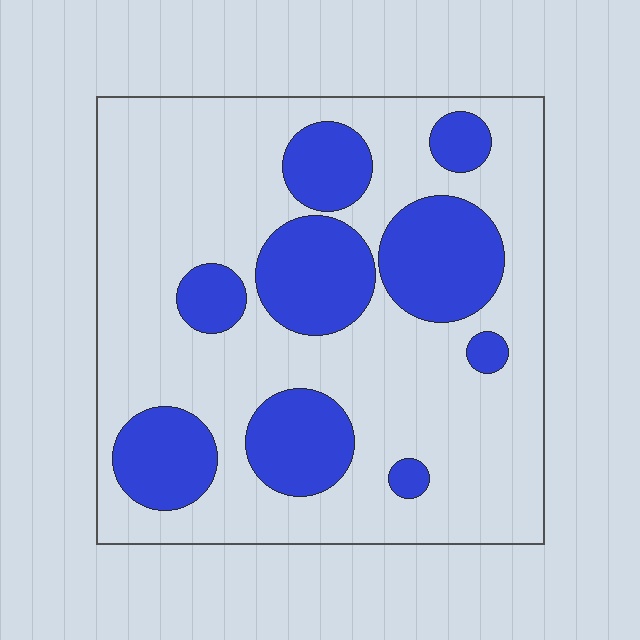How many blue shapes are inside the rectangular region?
9.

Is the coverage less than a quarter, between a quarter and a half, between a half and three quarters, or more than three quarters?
Between a quarter and a half.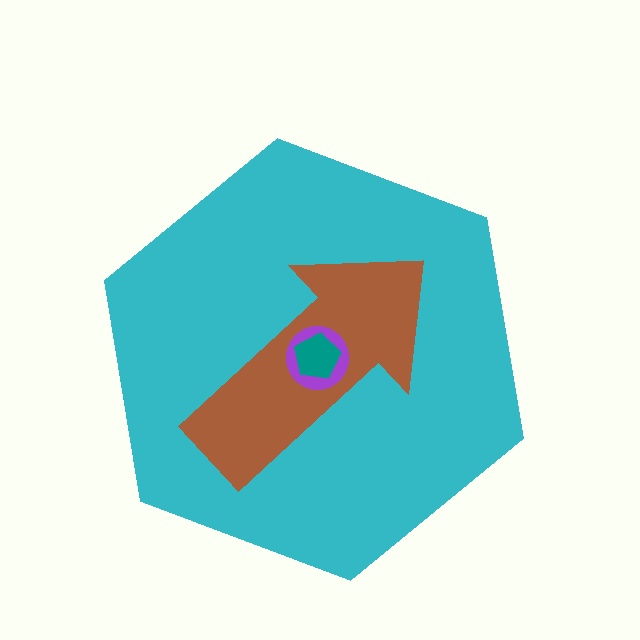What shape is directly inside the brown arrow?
The purple circle.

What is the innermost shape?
The teal pentagon.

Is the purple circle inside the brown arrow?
Yes.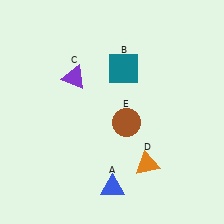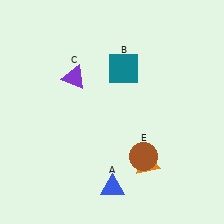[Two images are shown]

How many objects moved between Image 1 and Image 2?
1 object moved between the two images.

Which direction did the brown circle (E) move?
The brown circle (E) moved down.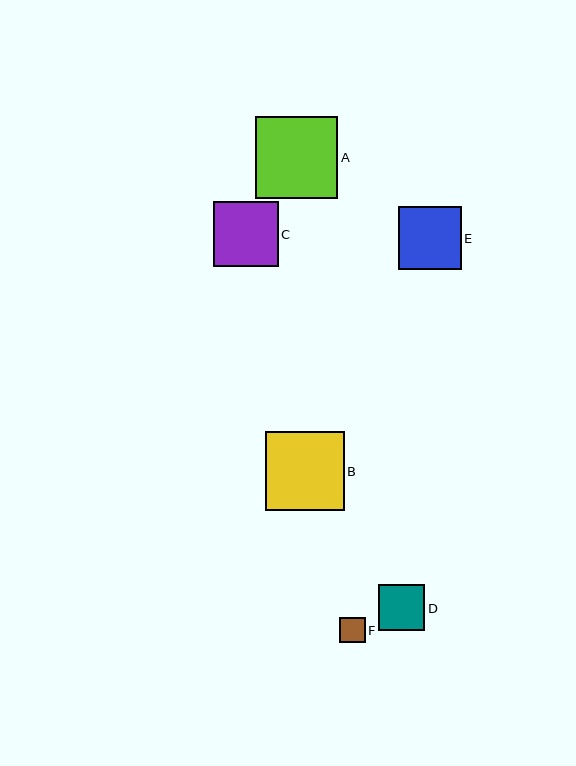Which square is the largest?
Square A is the largest with a size of approximately 82 pixels.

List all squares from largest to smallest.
From largest to smallest: A, B, C, E, D, F.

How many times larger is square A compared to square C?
Square A is approximately 1.3 times the size of square C.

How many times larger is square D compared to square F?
Square D is approximately 1.8 times the size of square F.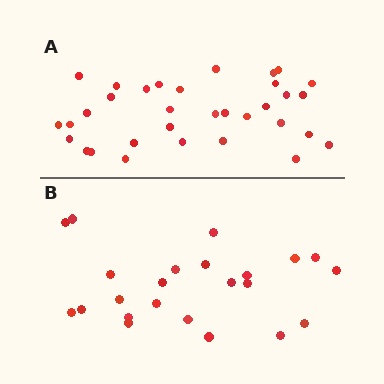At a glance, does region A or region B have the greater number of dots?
Region A (the top region) has more dots.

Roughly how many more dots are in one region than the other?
Region A has roughly 10 or so more dots than region B.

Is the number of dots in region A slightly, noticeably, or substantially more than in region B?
Region A has noticeably more, but not dramatically so. The ratio is roughly 1.4 to 1.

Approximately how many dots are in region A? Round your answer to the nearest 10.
About 30 dots. (The exact count is 33, which rounds to 30.)